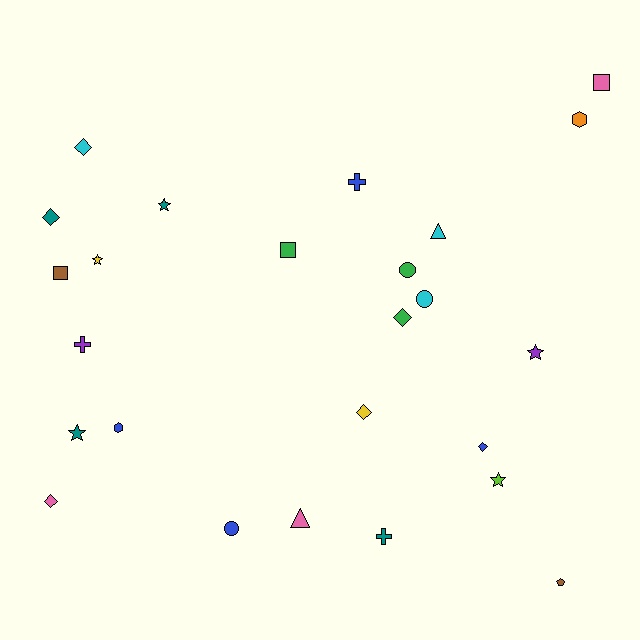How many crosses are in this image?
There are 3 crosses.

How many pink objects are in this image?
There are 3 pink objects.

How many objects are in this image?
There are 25 objects.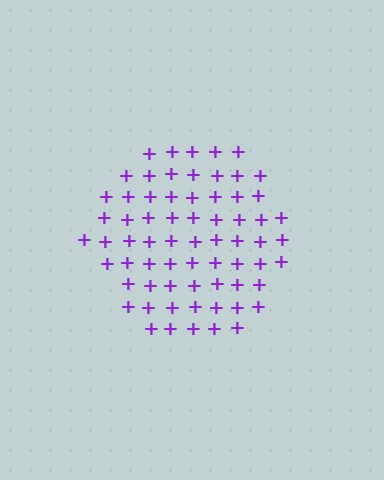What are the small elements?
The small elements are plus signs.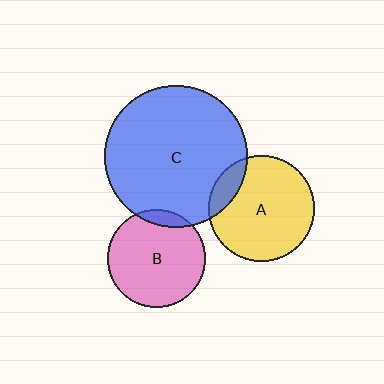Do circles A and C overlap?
Yes.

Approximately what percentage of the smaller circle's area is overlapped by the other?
Approximately 15%.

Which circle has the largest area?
Circle C (blue).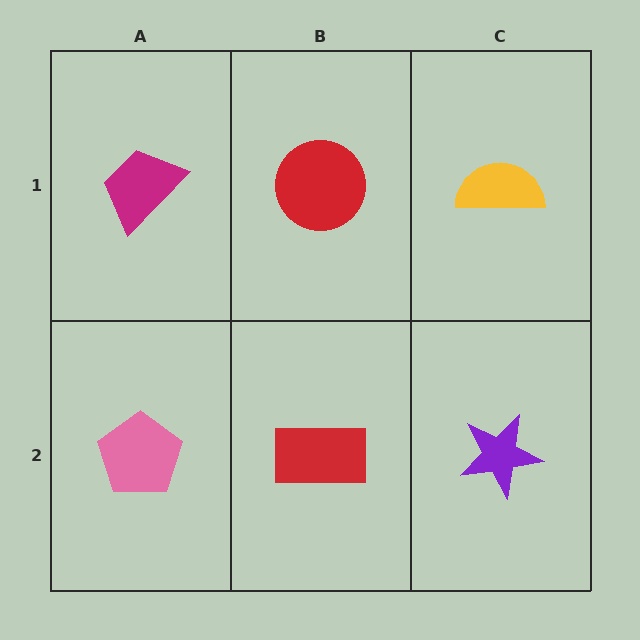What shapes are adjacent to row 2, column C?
A yellow semicircle (row 1, column C), a red rectangle (row 2, column B).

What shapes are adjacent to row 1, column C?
A purple star (row 2, column C), a red circle (row 1, column B).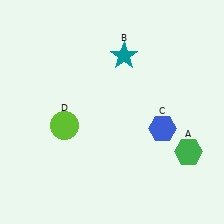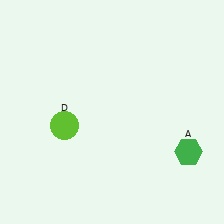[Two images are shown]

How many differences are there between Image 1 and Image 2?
There are 2 differences between the two images.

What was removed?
The teal star (B), the blue hexagon (C) were removed in Image 2.